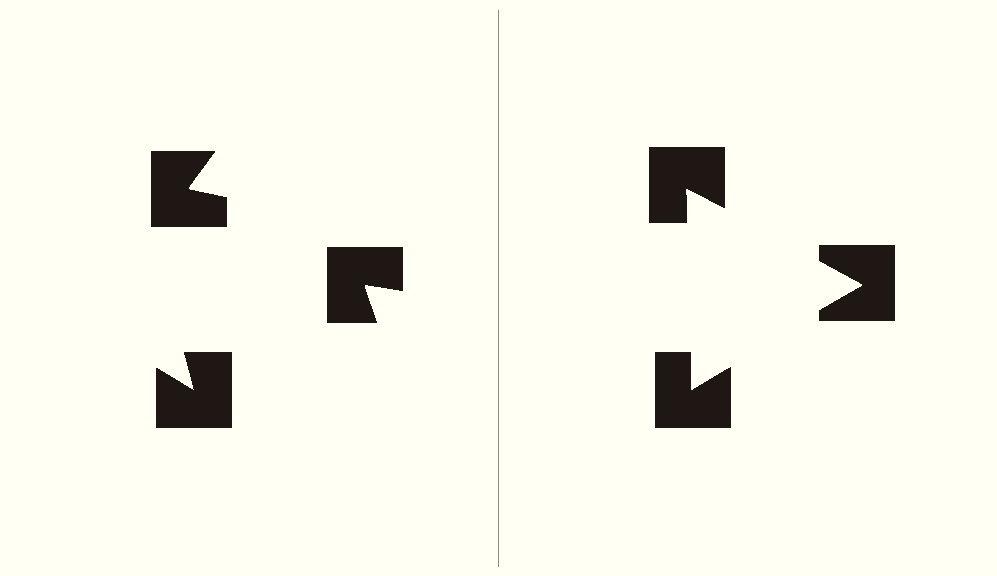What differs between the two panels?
The notched squares are positioned identically on both sides; only the wedge orientations differ. On the right they align to a triangle; on the left they are misaligned.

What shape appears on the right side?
An illusory triangle.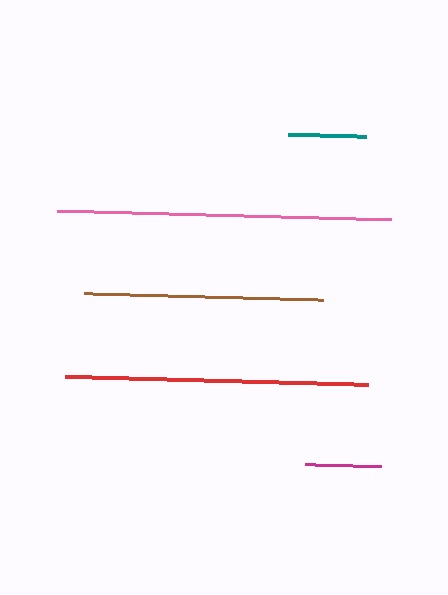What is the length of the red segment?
The red segment is approximately 302 pixels long.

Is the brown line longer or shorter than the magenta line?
The brown line is longer than the magenta line.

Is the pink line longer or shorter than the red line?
The pink line is longer than the red line.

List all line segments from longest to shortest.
From longest to shortest: pink, red, brown, teal, magenta.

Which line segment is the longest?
The pink line is the longest at approximately 334 pixels.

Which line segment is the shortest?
The magenta line is the shortest at approximately 76 pixels.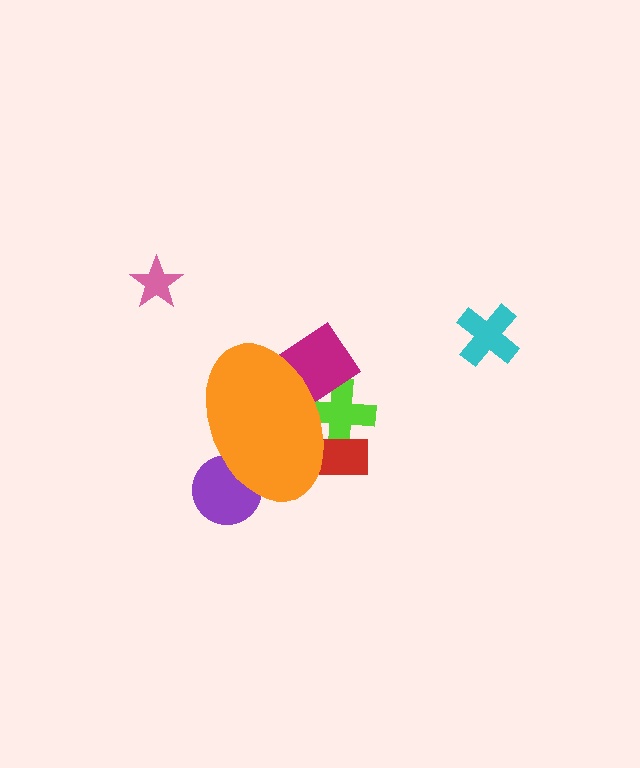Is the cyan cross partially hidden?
No, the cyan cross is fully visible.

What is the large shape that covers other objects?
An orange ellipse.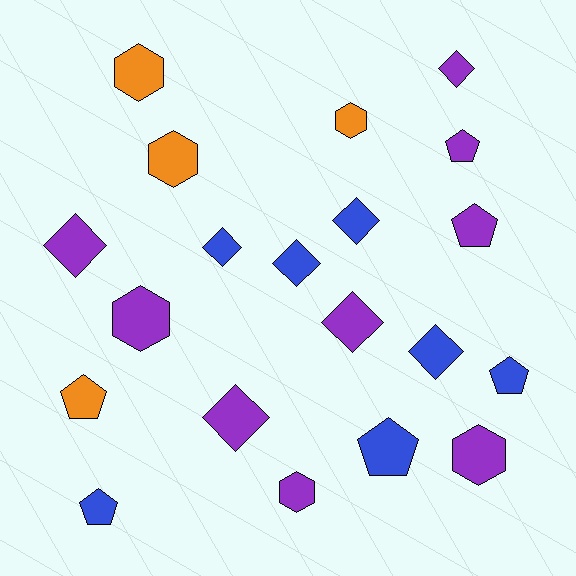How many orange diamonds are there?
There are no orange diamonds.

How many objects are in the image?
There are 20 objects.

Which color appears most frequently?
Purple, with 9 objects.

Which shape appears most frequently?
Diamond, with 8 objects.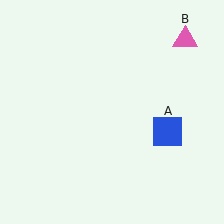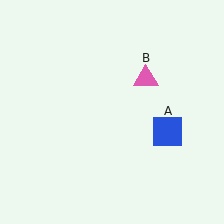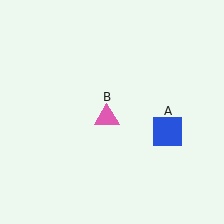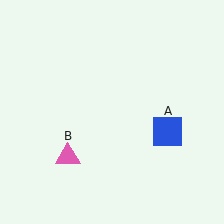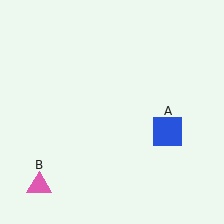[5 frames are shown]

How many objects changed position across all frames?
1 object changed position: pink triangle (object B).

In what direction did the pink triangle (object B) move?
The pink triangle (object B) moved down and to the left.